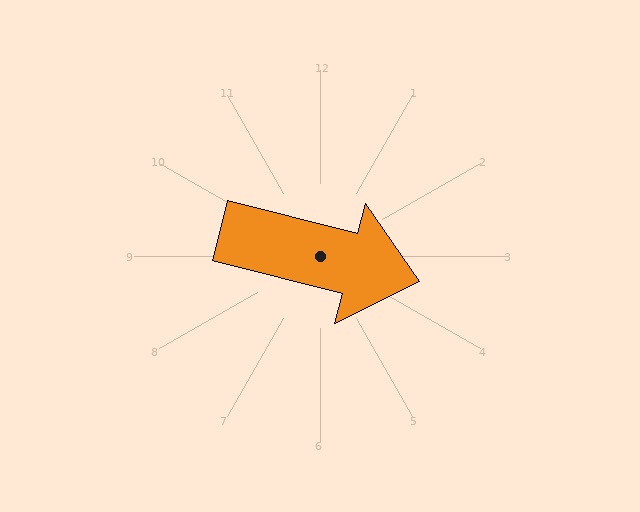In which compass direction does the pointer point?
East.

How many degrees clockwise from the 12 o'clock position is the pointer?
Approximately 104 degrees.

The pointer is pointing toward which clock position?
Roughly 3 o'clock.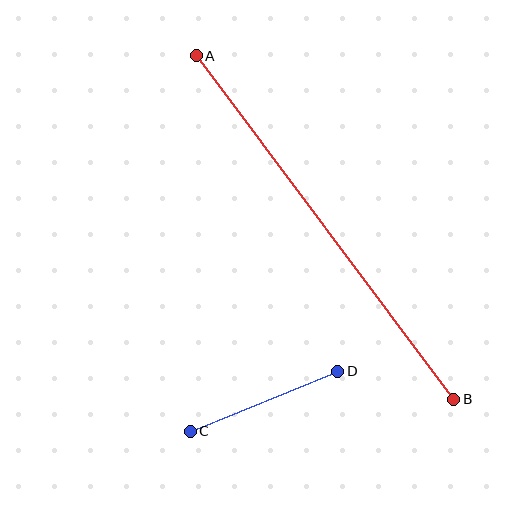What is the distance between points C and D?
The distance is approximately 159 pixels.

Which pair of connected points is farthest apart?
Points A and B are farthest apart.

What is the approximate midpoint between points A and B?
The midpoint is at approximately (325, 227) pixels.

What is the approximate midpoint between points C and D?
The midpoint is at approximately (264, 401) pixels.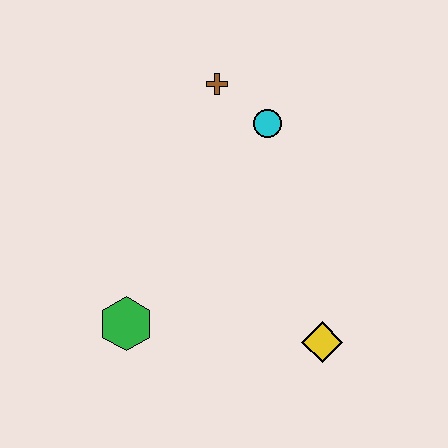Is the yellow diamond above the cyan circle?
No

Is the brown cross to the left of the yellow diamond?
Yes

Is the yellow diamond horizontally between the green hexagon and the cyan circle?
No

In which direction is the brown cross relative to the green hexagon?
The brown cross is above the green hexagon.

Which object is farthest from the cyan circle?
The green hexagon is farthest from the cyan circle.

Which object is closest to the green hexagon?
The yellow diamond is closest to the green hexagon.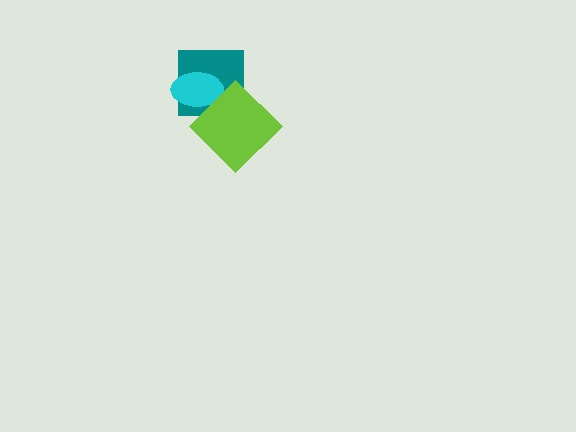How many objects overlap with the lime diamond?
2 objects overlap with the lime diamond.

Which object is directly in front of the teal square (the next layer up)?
The cyan ellipse is directly in front of the teal square.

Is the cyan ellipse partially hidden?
Yes, it is partially covered by another shape.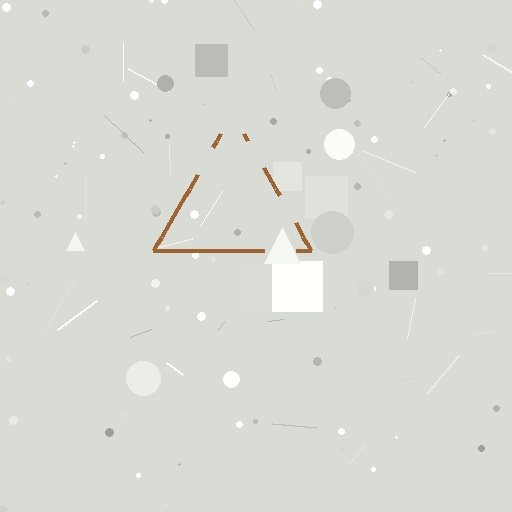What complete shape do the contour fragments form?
The contour fragments form a triangle.